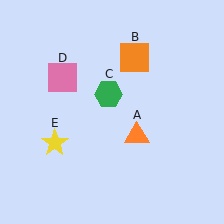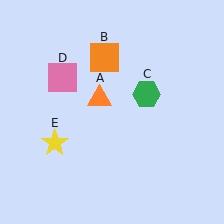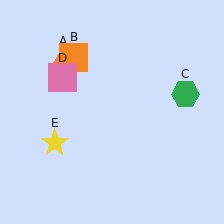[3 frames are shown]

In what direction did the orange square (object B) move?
The orange square (object B) moved left.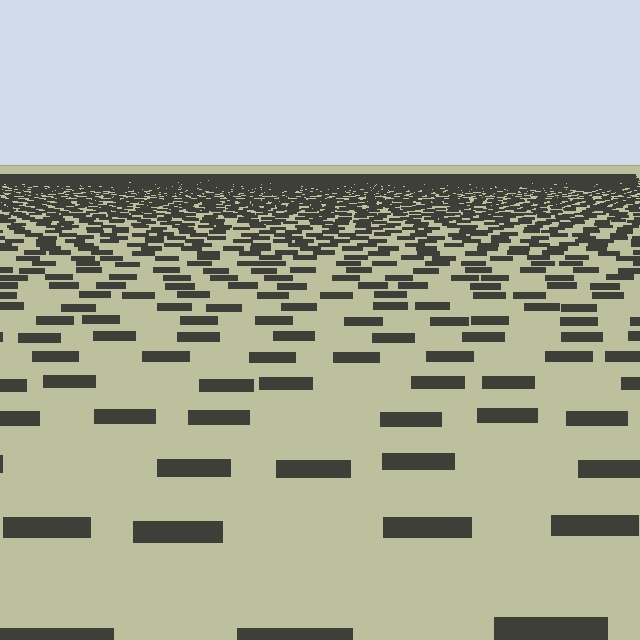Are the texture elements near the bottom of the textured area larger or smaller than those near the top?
Larger. Near the bottom, elements are closer to the viewer and appear at a bigger on-screen size.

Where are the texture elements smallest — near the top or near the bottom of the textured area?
Near the top.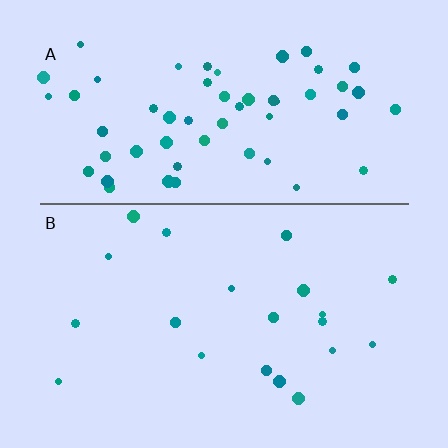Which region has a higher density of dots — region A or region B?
A (the top).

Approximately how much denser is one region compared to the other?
Approximately 2.8× — region A over region B.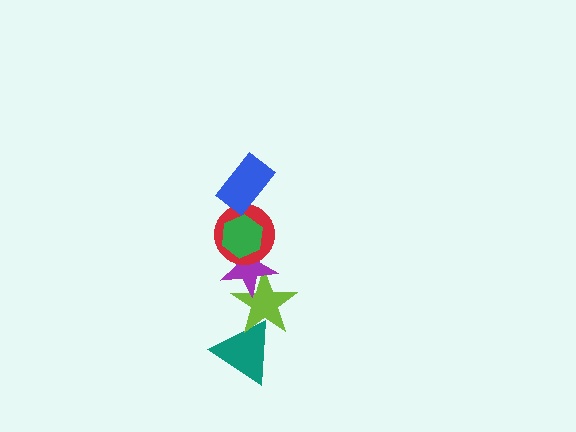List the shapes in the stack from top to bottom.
From top to bottom: the blue rectangle, the green hexagon, the red circle, the purple star, the lime star, the teal triangle.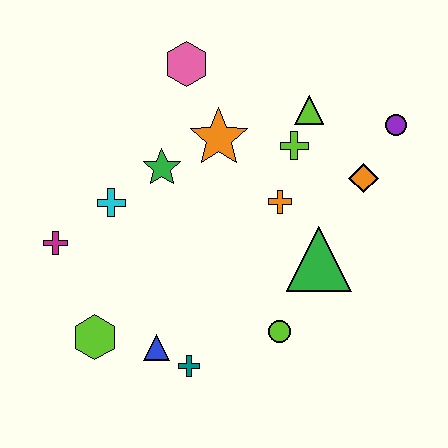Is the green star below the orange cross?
No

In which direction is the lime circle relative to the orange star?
The lime circle is below the orange star.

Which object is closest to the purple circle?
The orange diamond is closest to the purple circle.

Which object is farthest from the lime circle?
The pink hexagon is farthest from the lime circle.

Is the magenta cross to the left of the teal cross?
Yes